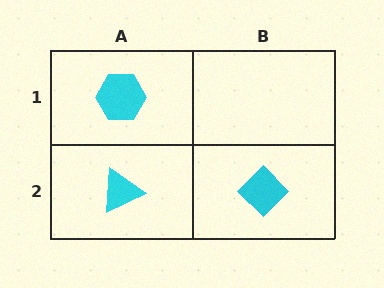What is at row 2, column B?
A cyan diamond.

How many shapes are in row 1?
1 shape.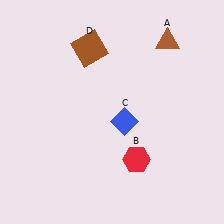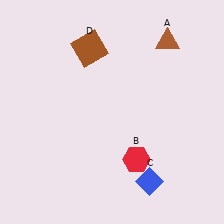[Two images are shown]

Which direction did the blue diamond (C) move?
The blue diamond (C) moved down.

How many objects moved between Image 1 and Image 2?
1 object moved between the two images.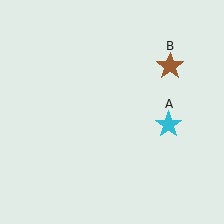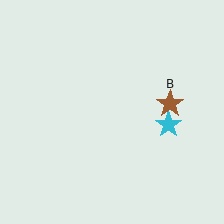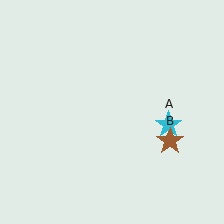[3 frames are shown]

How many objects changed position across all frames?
1 object changed position: brown star (object B).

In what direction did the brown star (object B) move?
The brown star (object B) moved down.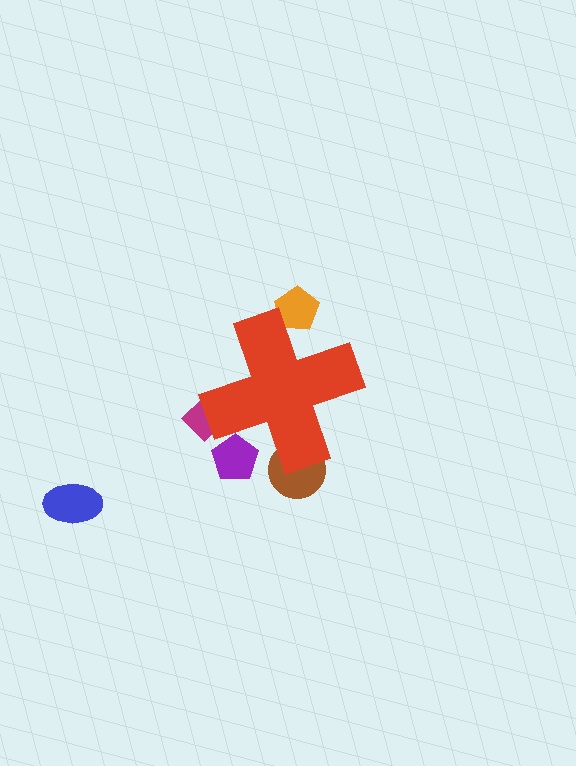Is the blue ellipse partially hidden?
No, the blue ellipse is fully visible.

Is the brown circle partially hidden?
Yes, the brown circle is partially hidden behind the red cross.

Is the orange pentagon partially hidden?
Yes, the orange pentagon is partially hidden behind the red cross.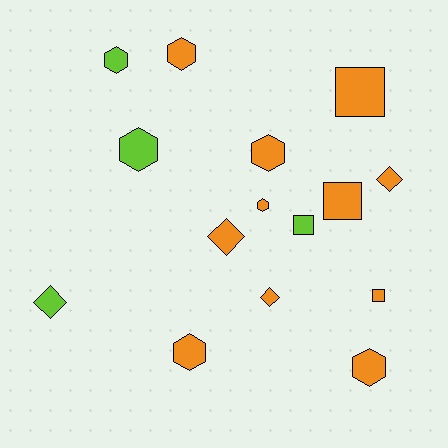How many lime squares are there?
There is 1 lime square.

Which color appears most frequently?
Orange, with 11 objects.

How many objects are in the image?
There are 15 objects.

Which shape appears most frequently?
Hexagon, with 7 objects.